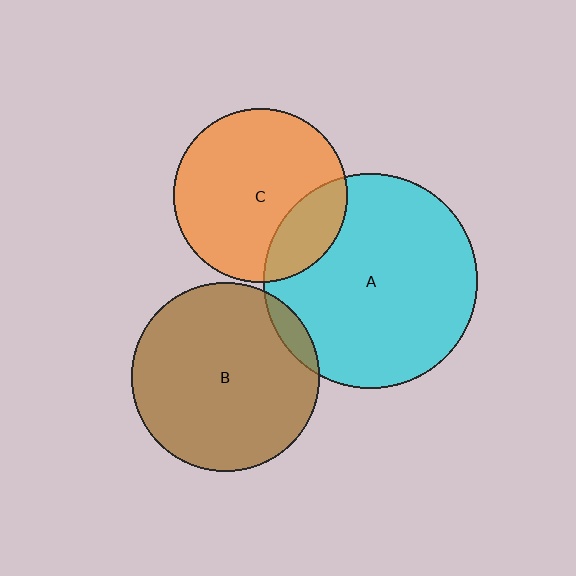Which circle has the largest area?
Circle A (cyan).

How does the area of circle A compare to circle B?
Approximately 1.3 times.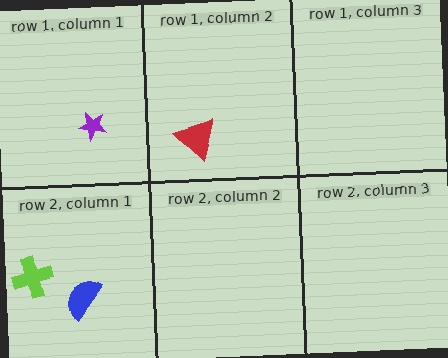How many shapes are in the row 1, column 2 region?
1.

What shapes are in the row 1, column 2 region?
The red triangle.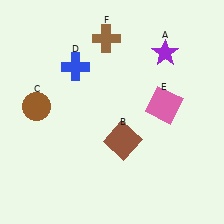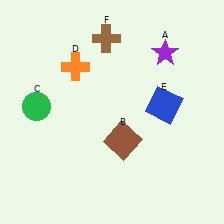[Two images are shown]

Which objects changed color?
C changed from brown to green. D changed from blue to orange. E changed from pink to blue.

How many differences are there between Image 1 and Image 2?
There are 3 differences between the two images.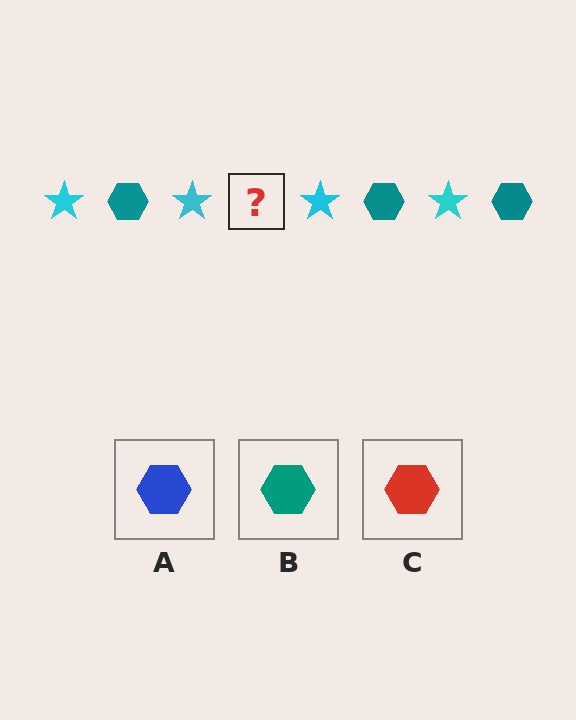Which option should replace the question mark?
Option B.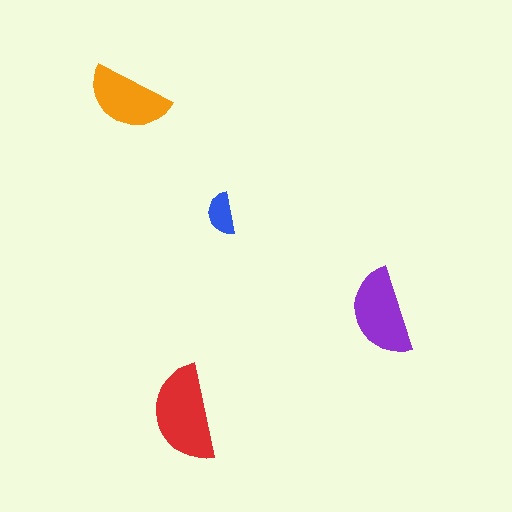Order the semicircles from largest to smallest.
the red one, the purple one, the orange one, the blue one.